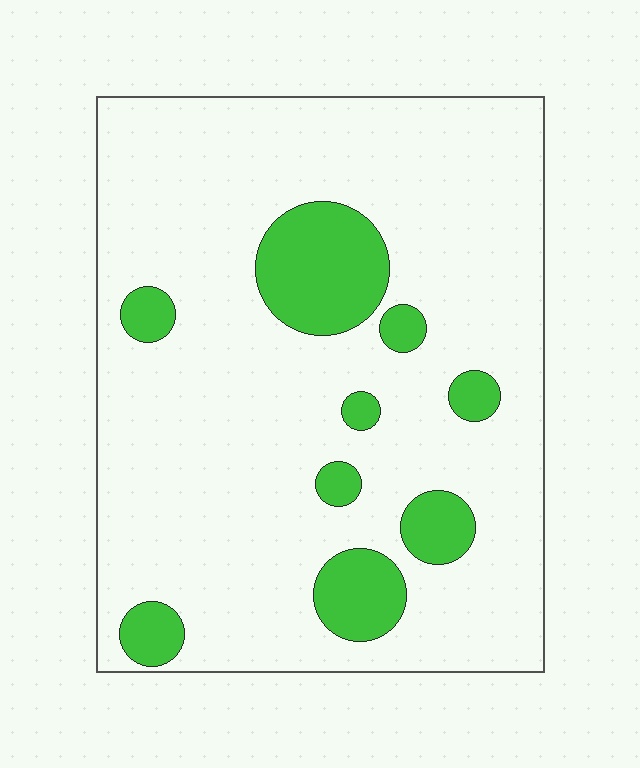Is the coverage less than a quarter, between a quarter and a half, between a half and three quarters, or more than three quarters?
Less than a quarter.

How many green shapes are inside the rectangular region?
9.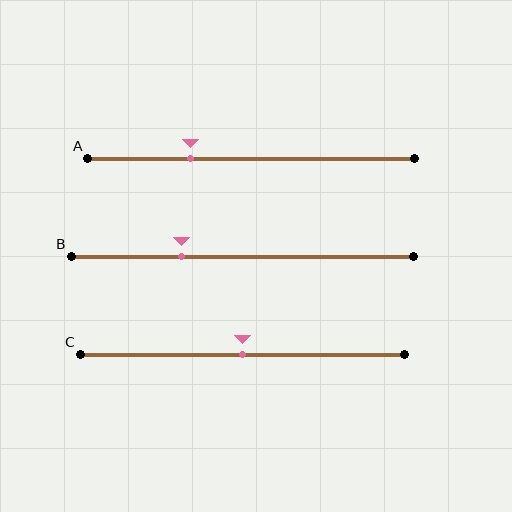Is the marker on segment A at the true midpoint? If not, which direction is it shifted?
No, the marker on segment A is shifted to the left by about 19% of the segment length.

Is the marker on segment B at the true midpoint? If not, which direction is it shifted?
No, the marker on segment B is shifted to the left by about 18% of the segment length.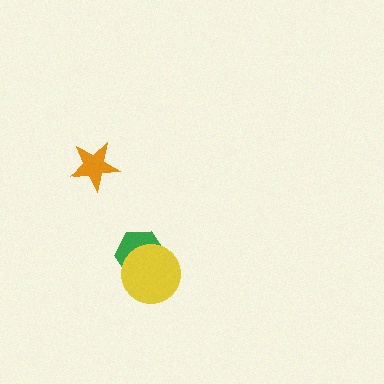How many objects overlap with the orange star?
0 objects overlap with the orange star.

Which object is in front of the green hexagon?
The yellow circle is in front of the green hexagon.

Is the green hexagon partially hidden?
Yes, it is partially covered by another shape.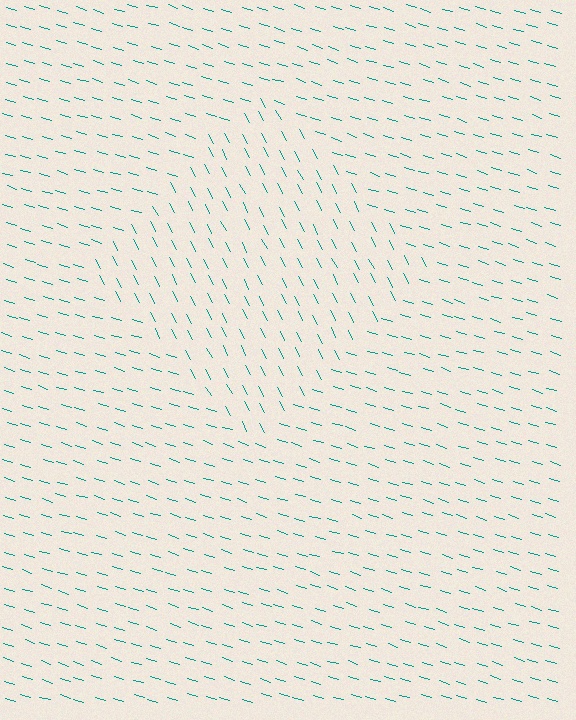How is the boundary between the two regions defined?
The boundary is defined purely by a change in line orientation (approximately 45 degrees difference). All lines are the same color and thickness.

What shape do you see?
I see a diamond.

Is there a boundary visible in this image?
Yes, there is a texture boundary formed by a change in line orientation.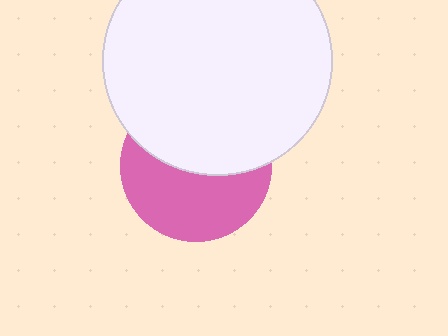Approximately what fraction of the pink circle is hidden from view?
Roughly 49% of the pink circle is hidden behind the white circle.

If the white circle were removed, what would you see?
You would see the complete pink circle.